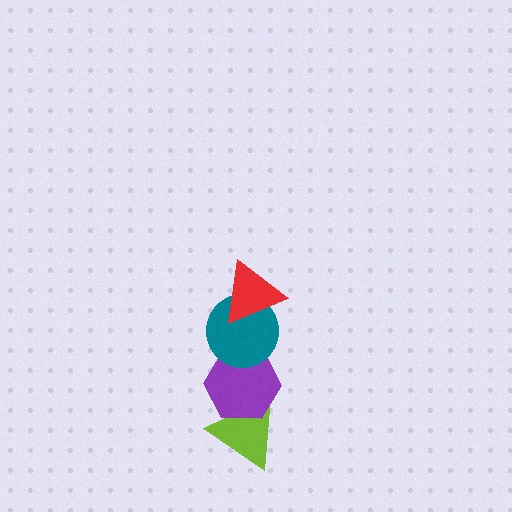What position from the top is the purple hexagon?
The purple hexagon is 3rd from the top.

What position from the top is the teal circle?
The teal circle is 2nd from the top.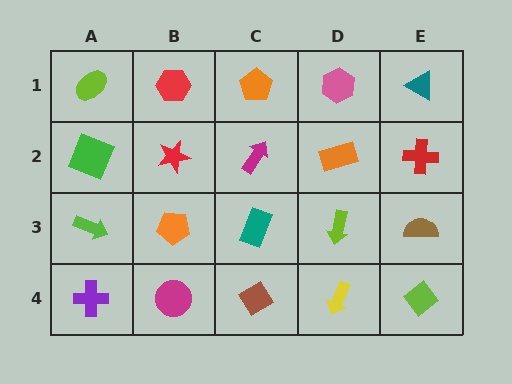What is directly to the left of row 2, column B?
A green square.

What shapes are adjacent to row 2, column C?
An orange pentagon (row 1, column C), a teal rectangle (row 3, column C), a red star (row 2, column B), an orange rectangle (row 2, column D).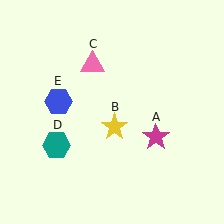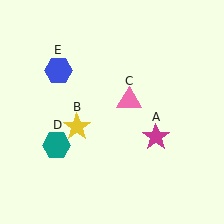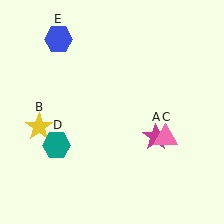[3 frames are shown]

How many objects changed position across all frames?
3 objects changed position: yellow star (object B), pink triangle (object C), blue hexagon (object E).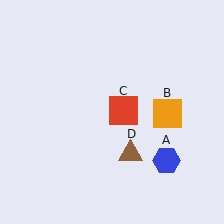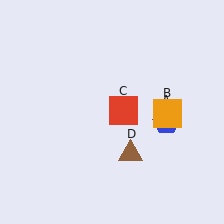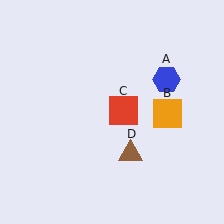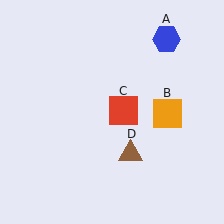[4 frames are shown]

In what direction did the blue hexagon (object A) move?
The blue hexagon (object A) moved up.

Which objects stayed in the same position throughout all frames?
Orange square (object B) and red square (object C) and brown triangle (object D) remained stationary.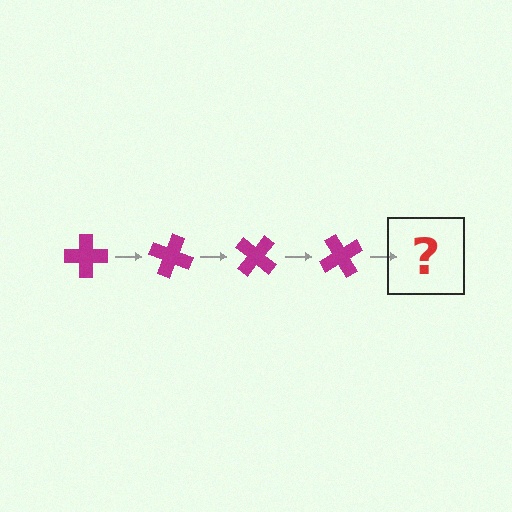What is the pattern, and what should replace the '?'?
The pattern is that the cross rotates 20 degrees each step. The '?' should be a magenta cross rotated 80 degrees.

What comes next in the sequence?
The next element should be a magenta cross rotated 80 degrees.